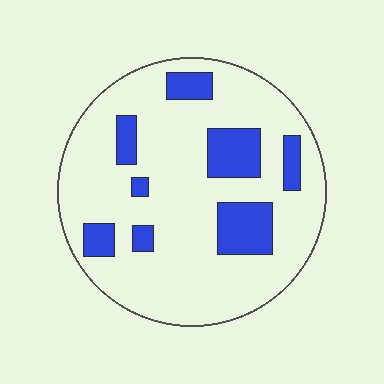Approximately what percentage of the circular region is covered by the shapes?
Approximately 20%.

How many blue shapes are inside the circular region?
8.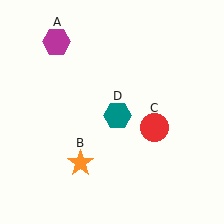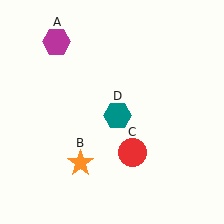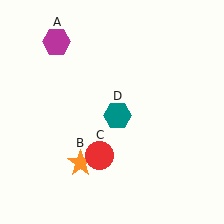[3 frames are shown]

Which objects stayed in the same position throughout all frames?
Magenta hexagon (object A) and orange star (object B) and teal hexagon (object D) remained stationary.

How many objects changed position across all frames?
1 object changed position: red circle (object C).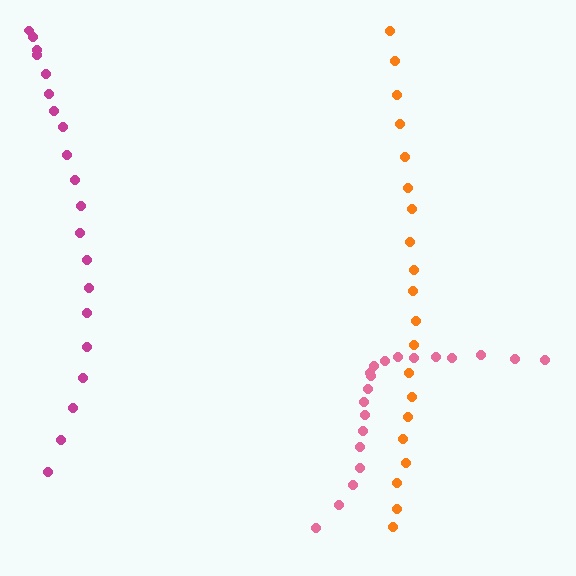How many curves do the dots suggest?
There are 3 distinct paths.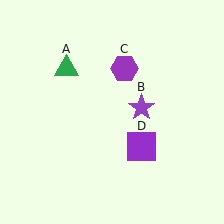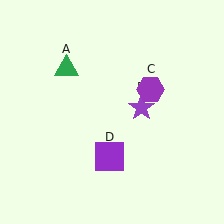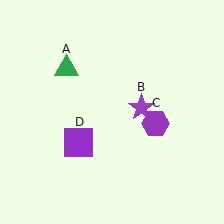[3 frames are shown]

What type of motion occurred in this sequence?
The purple hexagon (object C), purple square (object D) rotated clockwise around the center of the scene.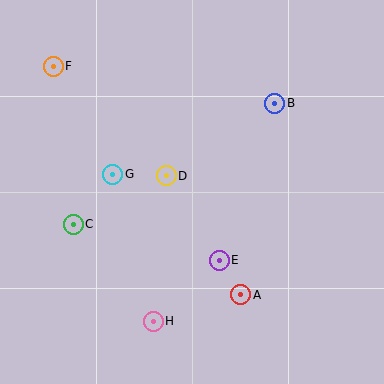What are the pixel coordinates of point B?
Point B is at (275, 103).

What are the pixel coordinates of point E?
Point E is at (219, 260).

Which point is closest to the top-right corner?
Point B is closest to the top-right corner.